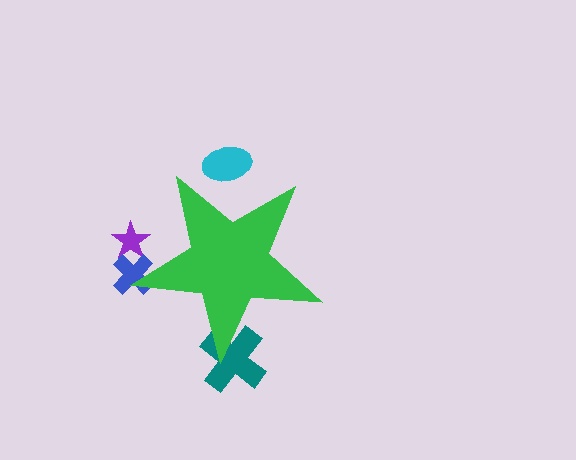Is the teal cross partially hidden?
Yes, the teal cross is partially hidden behind the green star.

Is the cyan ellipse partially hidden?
Yes, the cyan ellipse is partially hidden behind the green star.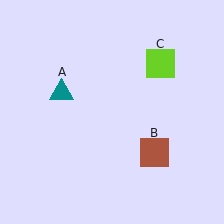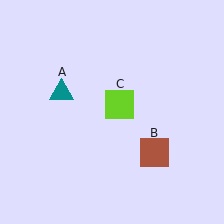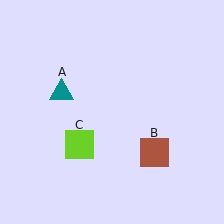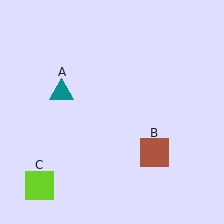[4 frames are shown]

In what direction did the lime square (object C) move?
The lime square (object C) moved down and to the left.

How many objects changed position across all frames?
1 object changed position: lime square (object C).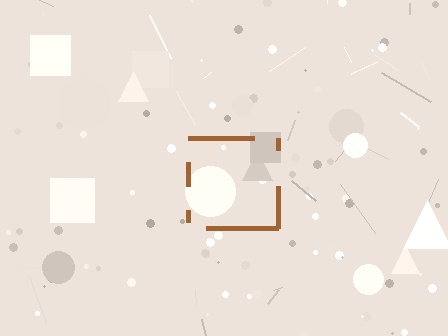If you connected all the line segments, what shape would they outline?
They would outline a square.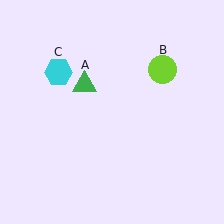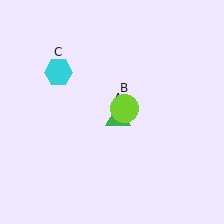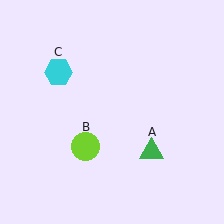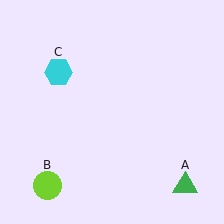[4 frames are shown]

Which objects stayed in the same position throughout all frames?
Cyan hexagon (object C) remained stationary.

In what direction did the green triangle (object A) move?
The green triangle (object A) moved down and to the right.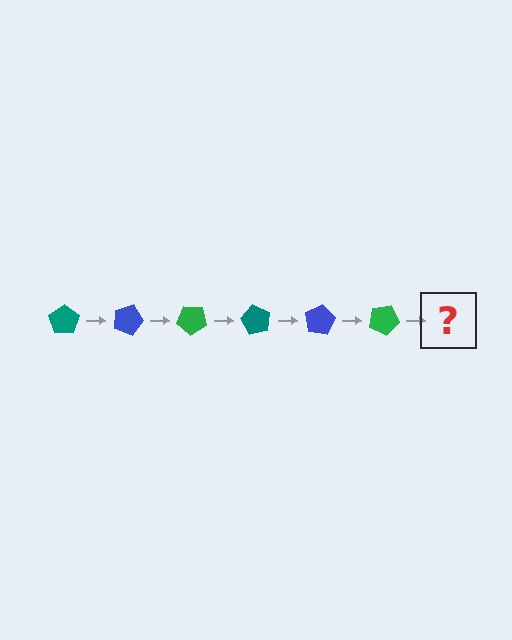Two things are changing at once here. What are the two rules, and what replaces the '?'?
The two rules are that it rotates 20 degrees each step and the color cycles through teal, blue, and green. The '?' should be a teal pentagon, rotated 120 degrees from the start.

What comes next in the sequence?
The next element should be a teal pentagon, rotated 120 degrees from the start.